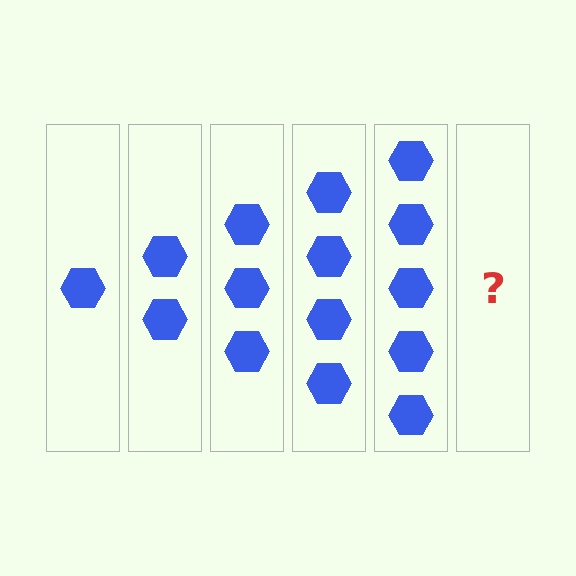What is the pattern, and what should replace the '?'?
The pattern is that each step adds one more hexagon. The '?' should be 6 hexagons.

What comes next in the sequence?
The next element should be 6 hexagons.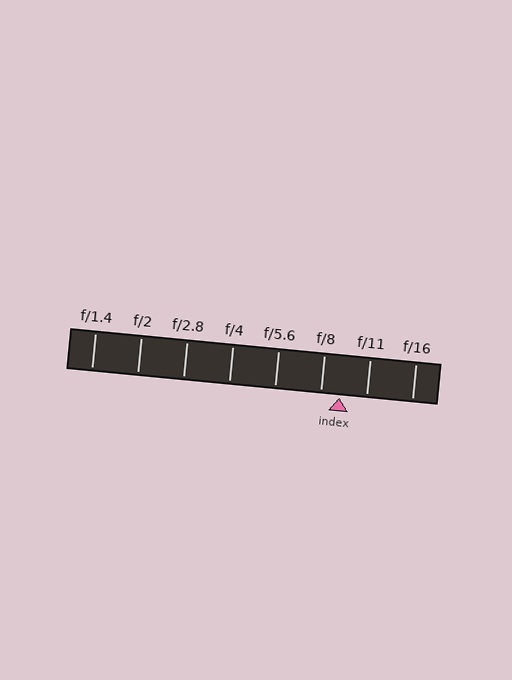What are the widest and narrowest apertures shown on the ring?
The widest aperture shown is f/1.4 and the narrowest is f/16.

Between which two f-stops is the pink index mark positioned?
The index mark is between f/8 and f/11.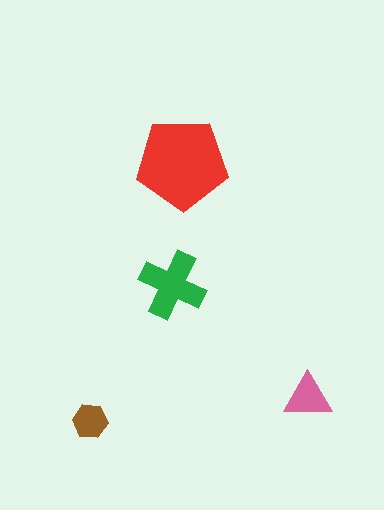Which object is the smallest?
The brown hexagon.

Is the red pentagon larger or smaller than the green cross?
Larger.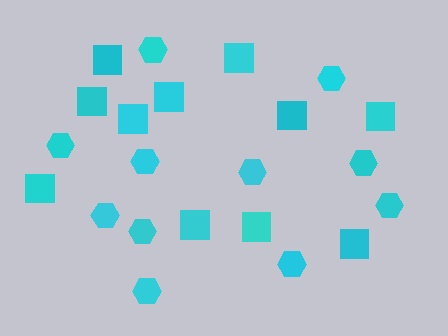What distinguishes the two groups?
There are 2 groups: one group of squares (11) and one group of hexagons (11).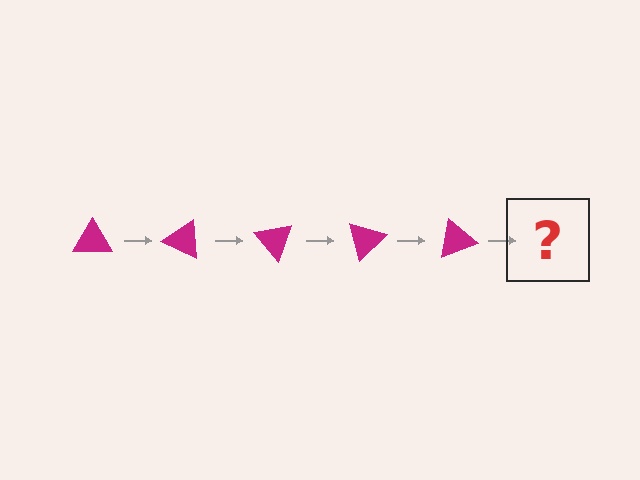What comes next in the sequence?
The next element should be a magenta triangle rotated 125 degrees.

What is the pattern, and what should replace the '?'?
The pattern is that the triangle rotates 25 degrees each step. The '?' should be a magenta triangle rotated 125 degrees.